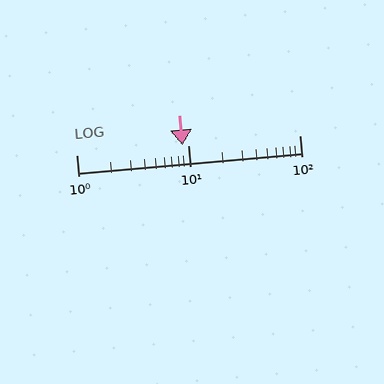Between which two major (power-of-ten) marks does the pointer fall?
The pointer is between 1 and 10.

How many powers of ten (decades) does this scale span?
The scale spans 2 decades, from 1 to 100.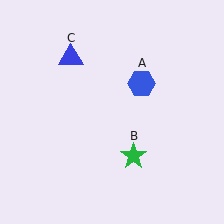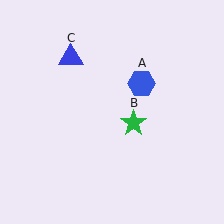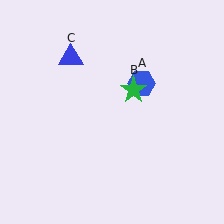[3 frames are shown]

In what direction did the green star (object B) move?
The green star (object B) moved up.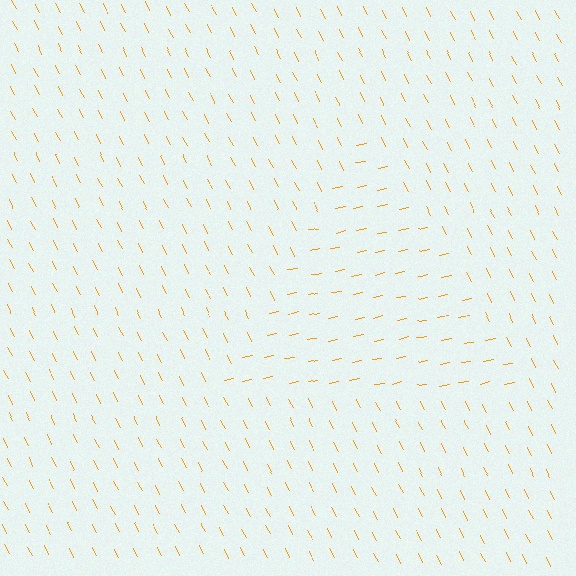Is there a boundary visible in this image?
Yes, there is a texture boundary formed by a change in line orientation.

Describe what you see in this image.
The image is filled with small orange line segments. A triangle region in the image has lines oriented differently from the surrounding lines, creating a visible texture boundary.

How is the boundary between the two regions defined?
The boundary is defined purely by a change in line orientation (approximately 75 degrees difference). All lines are the same color and thickness.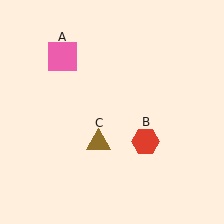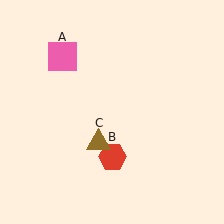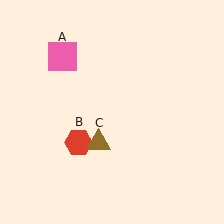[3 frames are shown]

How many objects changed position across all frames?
1 object changed position: red hexagon (object B).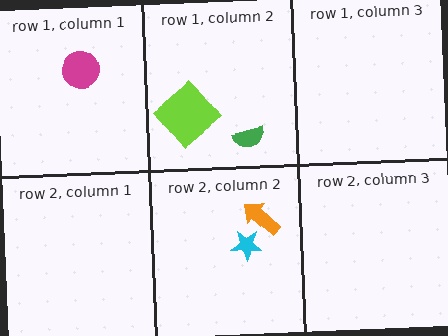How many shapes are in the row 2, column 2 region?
2.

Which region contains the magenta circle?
The row 1, column 1 region.